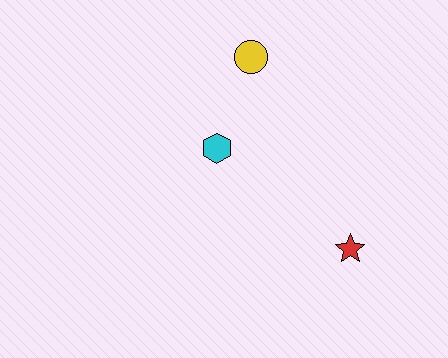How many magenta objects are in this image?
There are no magenta objects.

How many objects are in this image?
There are 3 objects.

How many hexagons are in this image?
There is 1 hexagon.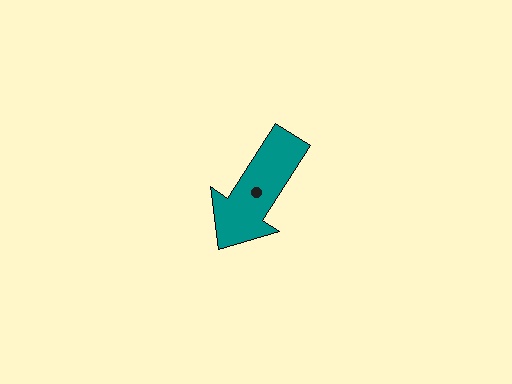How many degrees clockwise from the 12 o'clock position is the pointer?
Approximately 213 degrees.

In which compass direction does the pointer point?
Southwest.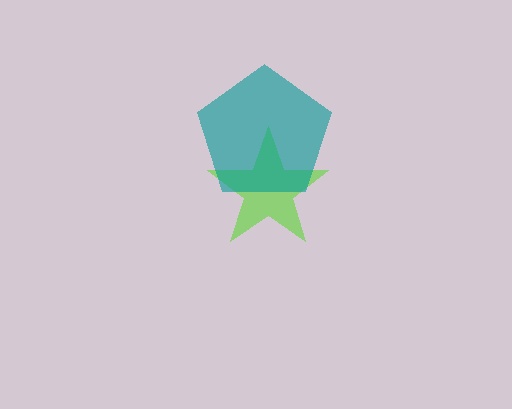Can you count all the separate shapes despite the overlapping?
Yes, there are 2 separate shapes.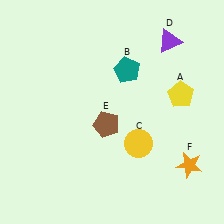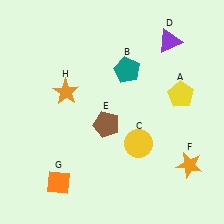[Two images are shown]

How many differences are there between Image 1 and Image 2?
There are 2 differences between the two images.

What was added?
An orange diamond (G), an orange star (H) were added in Image 2.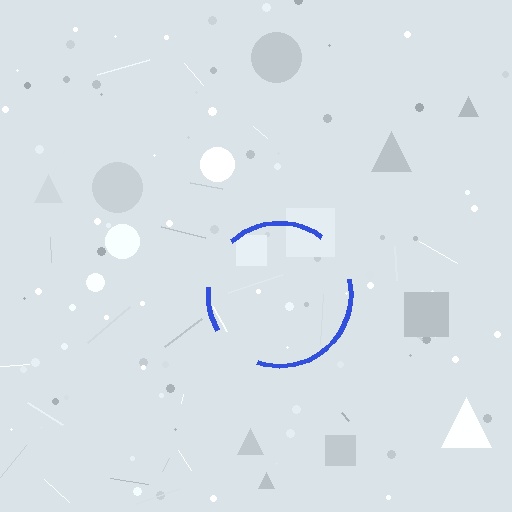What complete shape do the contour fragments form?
The contour fragments form a circle.